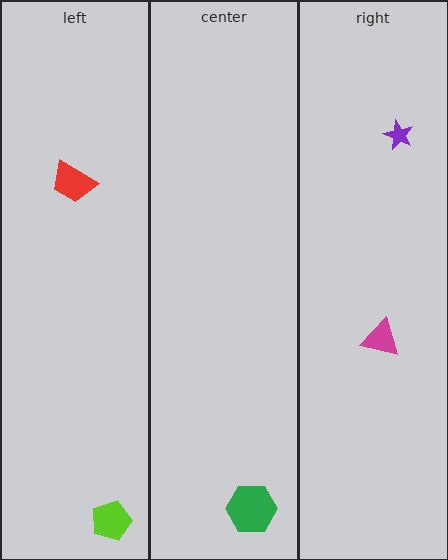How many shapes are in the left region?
2.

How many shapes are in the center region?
1.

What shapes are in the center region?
The green hexagon.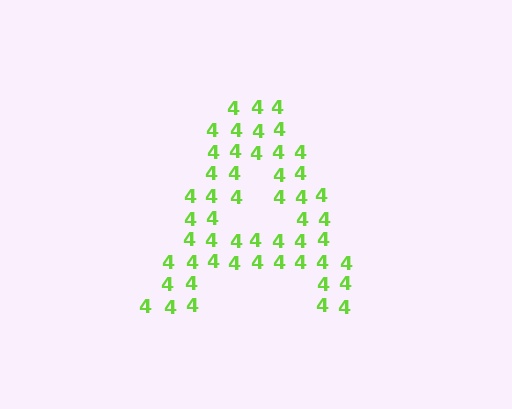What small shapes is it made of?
It is made of small digit 4's.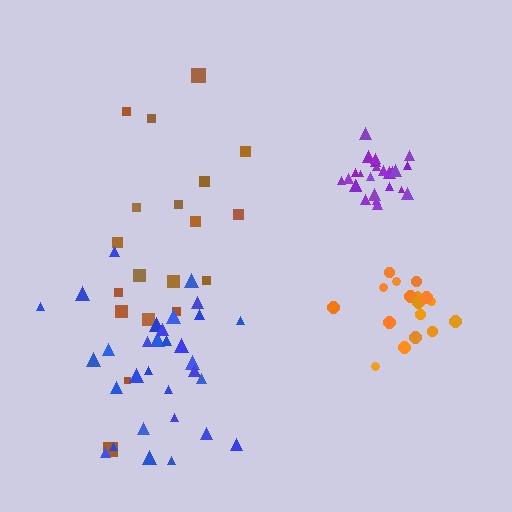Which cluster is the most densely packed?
Purple.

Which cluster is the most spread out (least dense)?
Brown.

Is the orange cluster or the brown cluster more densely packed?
Orange.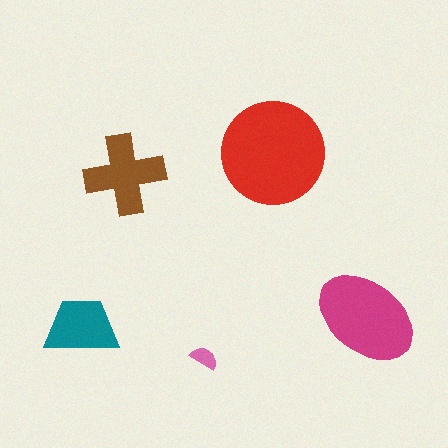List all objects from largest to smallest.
The red circle, the magenta ellipse, the brown cross, the teal trapezoid, the pink semicircle.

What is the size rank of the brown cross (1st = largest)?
3rd.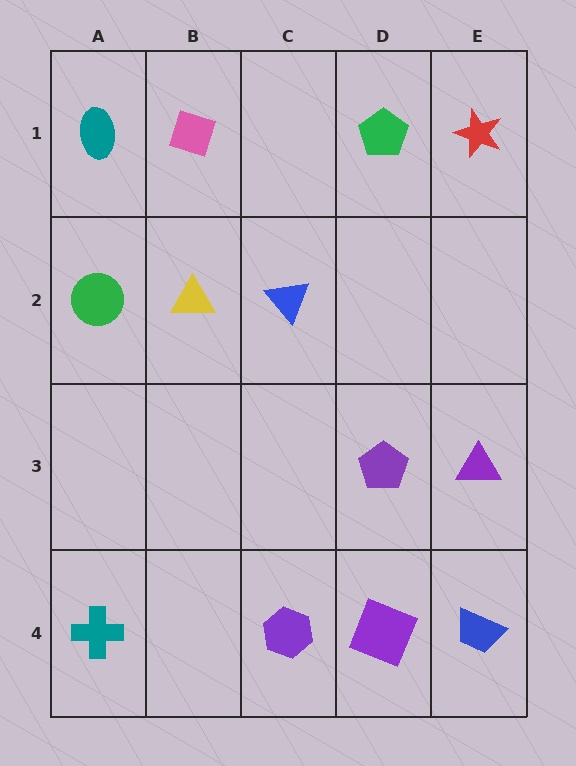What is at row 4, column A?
A teal cross.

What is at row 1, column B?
A pink diamond.